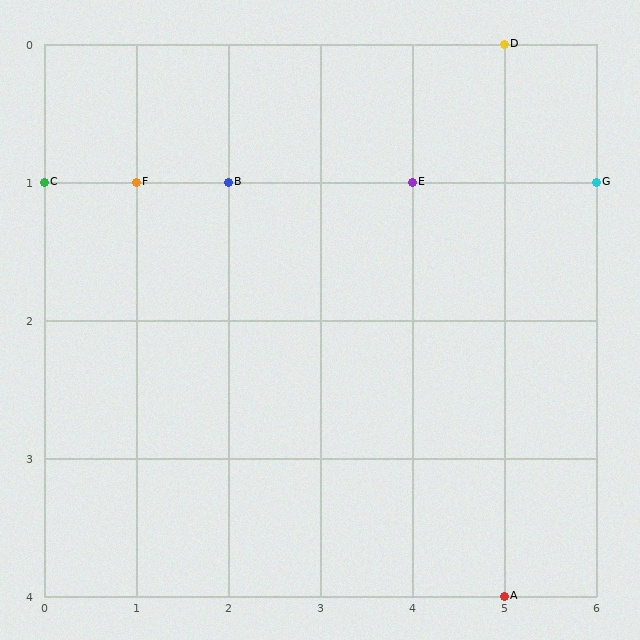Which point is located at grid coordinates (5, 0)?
Point D is at (5, 0).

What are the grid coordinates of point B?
Point B is at grid coordinates (2, 1).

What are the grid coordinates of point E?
Point E is at grid coordinates (4, 1).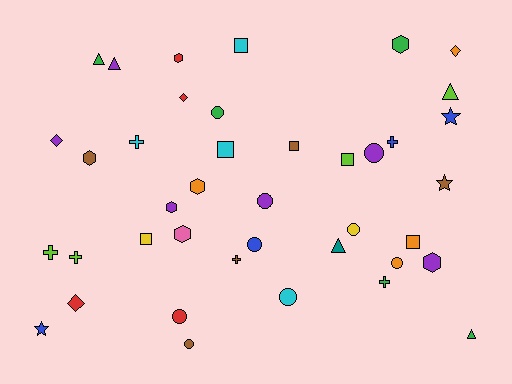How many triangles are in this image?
There are 5 triangles.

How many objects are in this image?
There are 40 objects.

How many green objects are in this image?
There are 5 green objects.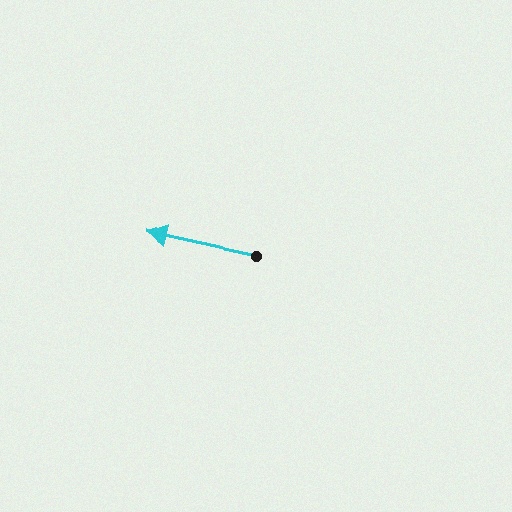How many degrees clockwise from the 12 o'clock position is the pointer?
Approximately 282 degrees.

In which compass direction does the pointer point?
West.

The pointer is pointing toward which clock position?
Roughly 9 o'clock.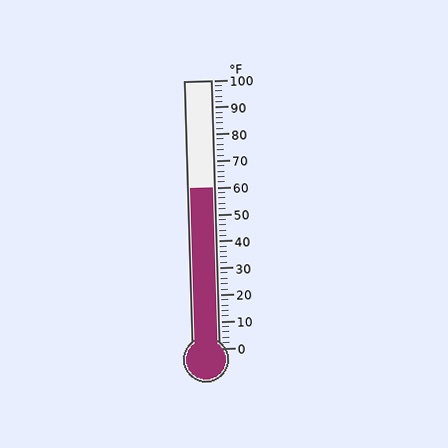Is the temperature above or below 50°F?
The temperature is above 50°F.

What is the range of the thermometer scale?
The thermometer scale ranges from 0°F to 100°F.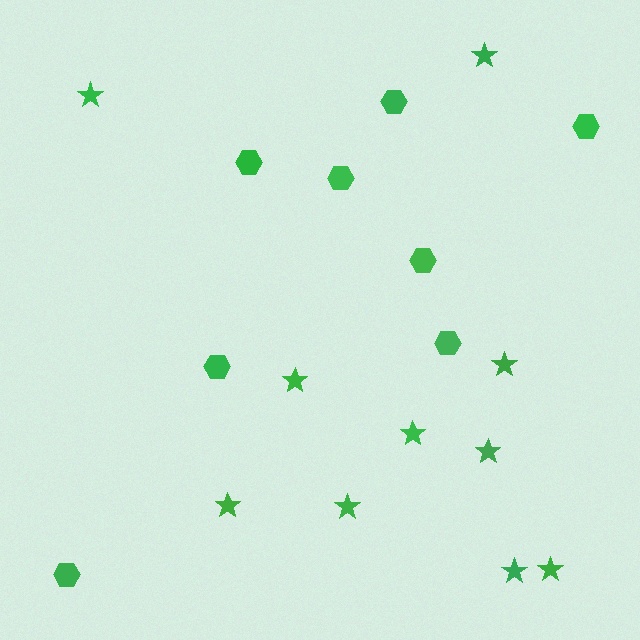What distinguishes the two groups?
There are 2 groups: one group of hexagons (8) and one group of stars (10).